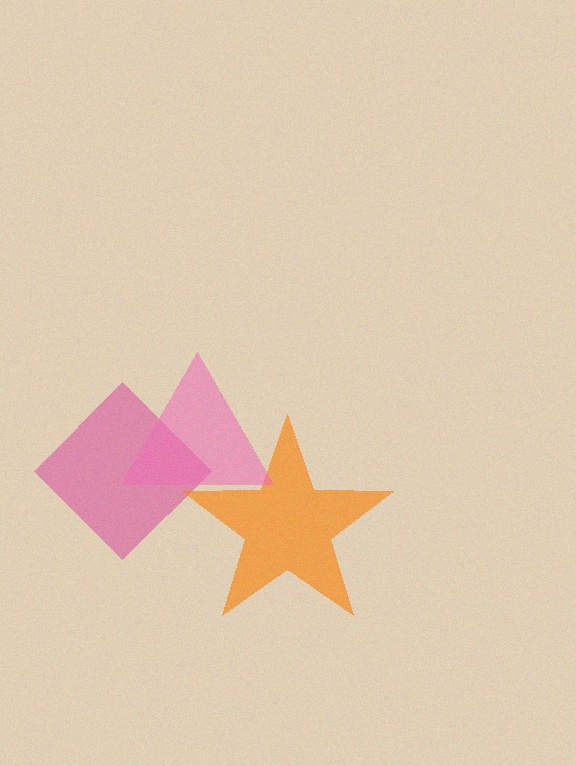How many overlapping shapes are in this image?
There are 3 overlapping shapes in the image.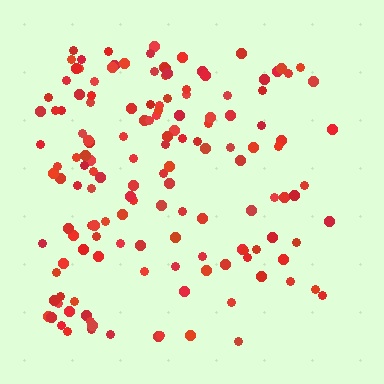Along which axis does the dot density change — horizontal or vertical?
Horizontal.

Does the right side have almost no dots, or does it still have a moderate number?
Still a moderate number, just noticeably fewer than the left.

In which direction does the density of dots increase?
From right to left, with the left side densest.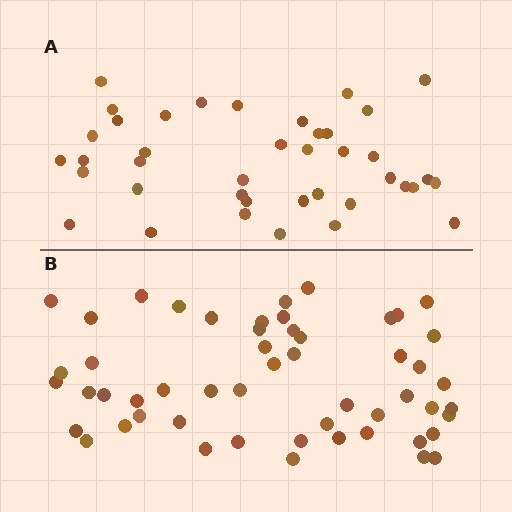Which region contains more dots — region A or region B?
Region B (the bottom region) has more dots.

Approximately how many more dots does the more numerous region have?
Region B has approximately 15 more dots than region A.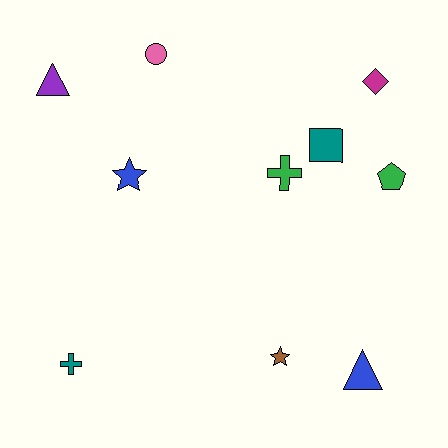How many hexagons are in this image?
There are no hexagons.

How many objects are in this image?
There are 10 objects.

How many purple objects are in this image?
There is 1 purple object.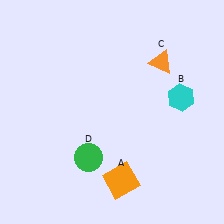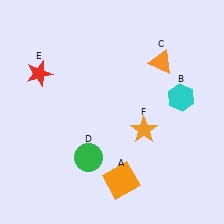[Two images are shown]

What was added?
A red star (E), an orange star (F) were added in Image 2.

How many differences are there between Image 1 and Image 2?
There are 2 differences between the two images.